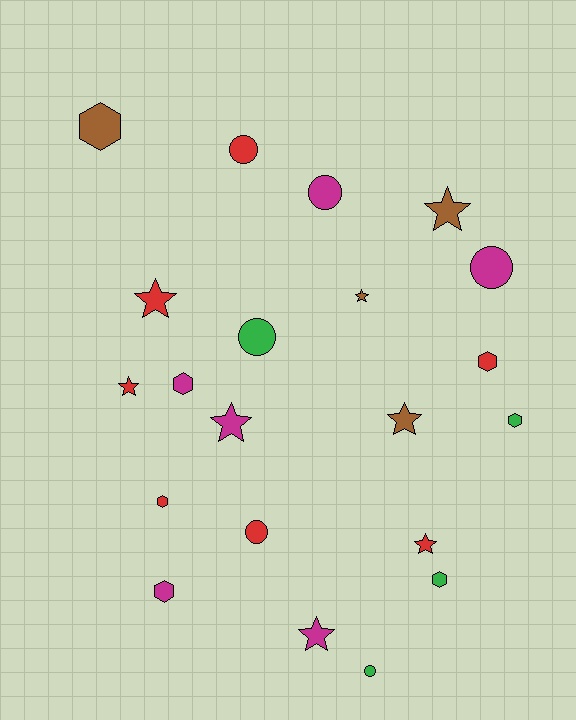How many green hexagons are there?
There are 2 green hexagons.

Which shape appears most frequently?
Star, with 8 objects.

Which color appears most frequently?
Red, with 7 objects.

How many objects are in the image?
There are 21 objects.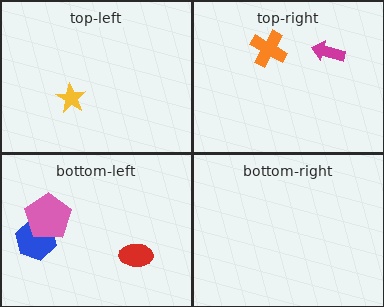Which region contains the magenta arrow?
The top-right region.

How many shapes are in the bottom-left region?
3.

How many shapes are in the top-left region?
1.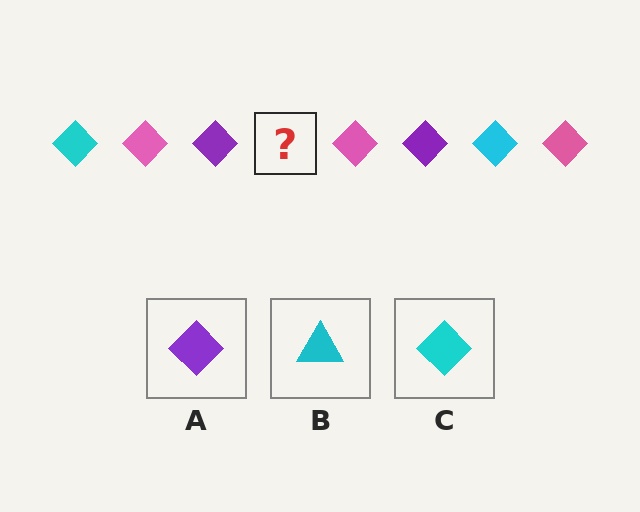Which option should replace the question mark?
Option C.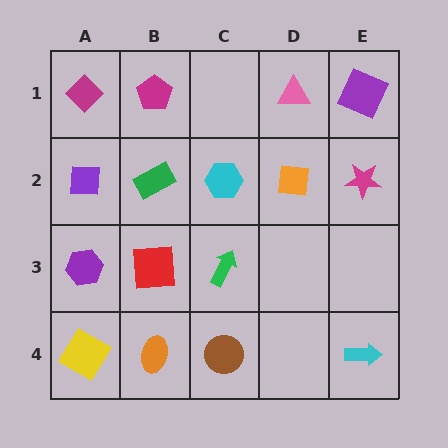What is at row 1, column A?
A magenta diamond.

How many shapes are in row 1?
4 shapes.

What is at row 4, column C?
A brown circle.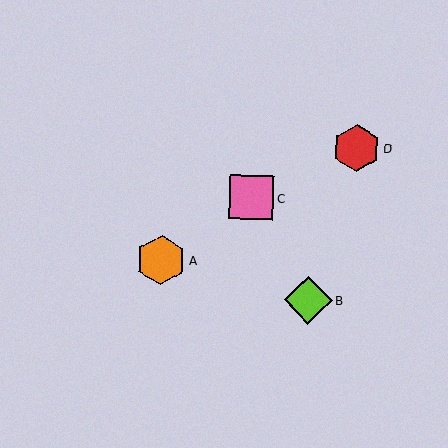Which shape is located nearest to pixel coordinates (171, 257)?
The orange hexagon (labeled A) at (161, 260) is nearest to that location.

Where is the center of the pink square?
The center of the pink square is at (251, 198).